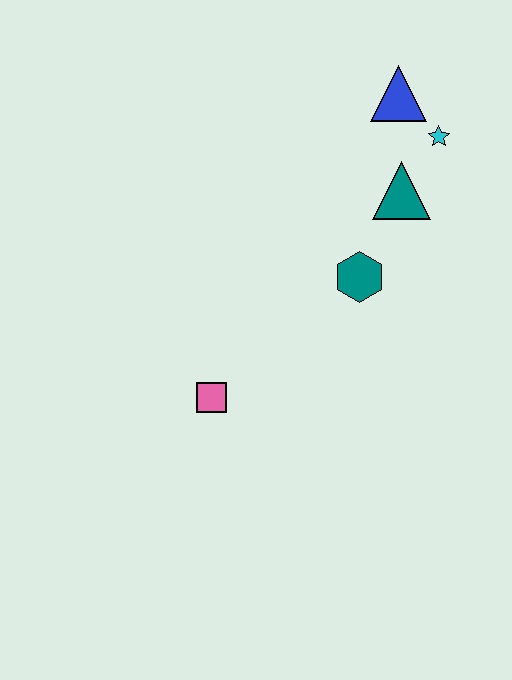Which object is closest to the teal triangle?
The cyan star is closest to the teal triangle.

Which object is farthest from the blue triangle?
The pink square is farthest from the blue triangle.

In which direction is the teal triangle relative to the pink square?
The teal triangle is above the pink square.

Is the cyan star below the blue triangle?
Yes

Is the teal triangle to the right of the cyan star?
No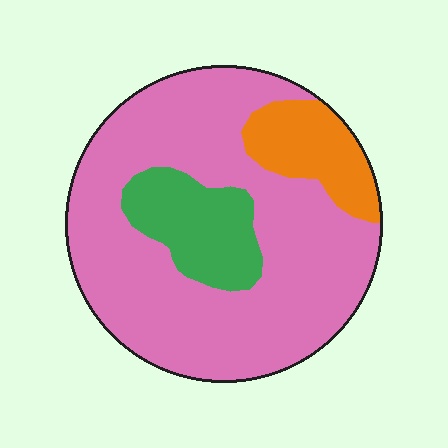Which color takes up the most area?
Pink, at roughly 75%.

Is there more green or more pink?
Pink.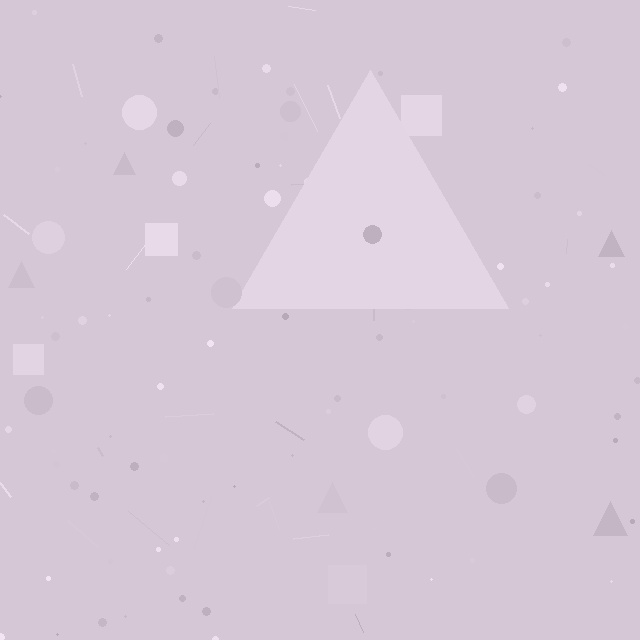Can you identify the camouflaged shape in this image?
The camouflaged shape is a triangle.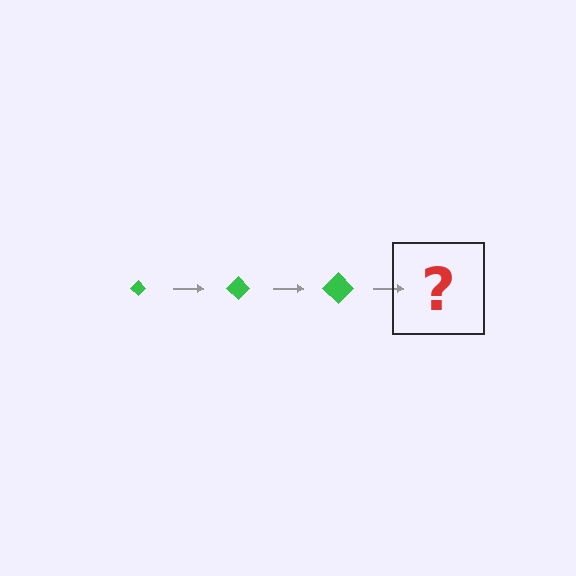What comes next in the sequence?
The next element should be a green diamond, larger than the previous one.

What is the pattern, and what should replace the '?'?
The pattern is that the diamond gets progressively larger each step. The '?' should be a green diamond, larger than the previous one.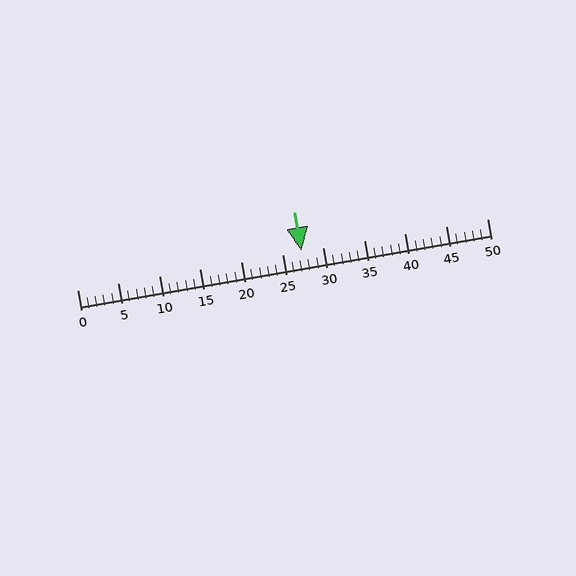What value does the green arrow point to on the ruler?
The green arrow points to approximately 27.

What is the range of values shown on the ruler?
The ruler shows values from 0 to 50.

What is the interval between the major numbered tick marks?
The major tick marks are spaced 5 units apart.